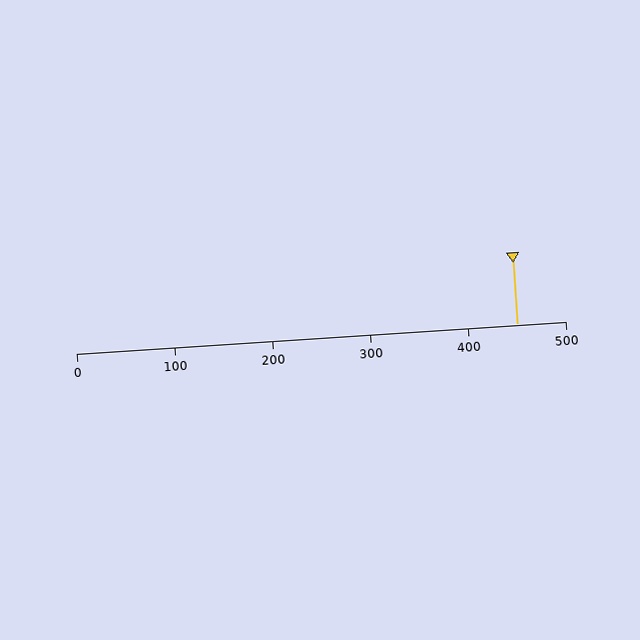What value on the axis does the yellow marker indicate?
The marker indicates approximately 450.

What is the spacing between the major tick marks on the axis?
The major ticks are spaced 100 apart.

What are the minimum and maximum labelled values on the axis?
The axis runs from 0 to 500.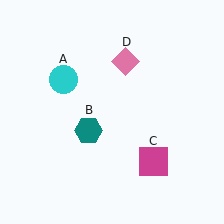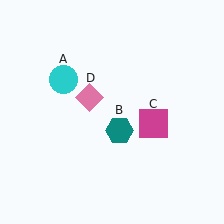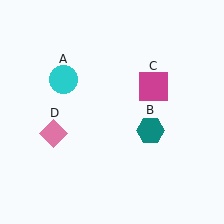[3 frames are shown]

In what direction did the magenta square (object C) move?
The magenta square (object C) moved up.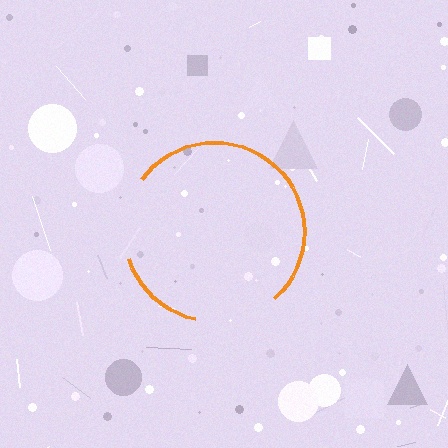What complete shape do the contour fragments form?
The contour fragments form a circle.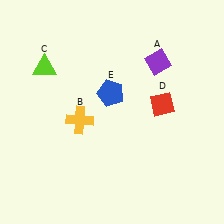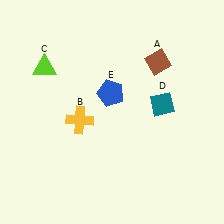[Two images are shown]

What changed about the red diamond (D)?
In Image 1, D is red. In Image 2, it changed to teal.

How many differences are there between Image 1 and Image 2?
There are 2 differences between the two images.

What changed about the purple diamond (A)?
In Image 1, A is purple. In Image 2, it changed to brown.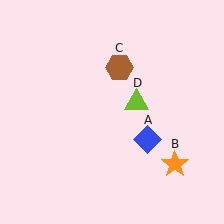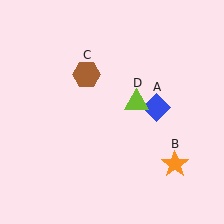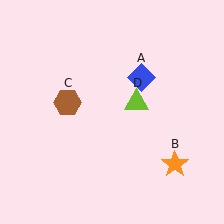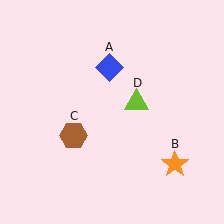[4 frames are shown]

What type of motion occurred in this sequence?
The blue diamond (object A), brown hexagon (object C) rotated counterclockwise around the center of the scene.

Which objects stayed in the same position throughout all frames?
Orange star (object B) and lime triangle (object D) remained stationary.